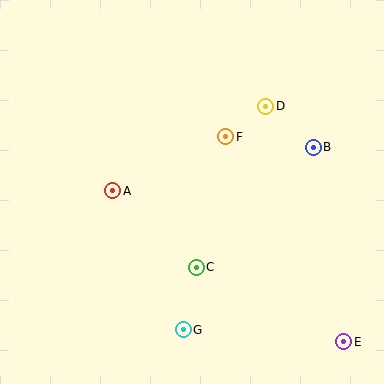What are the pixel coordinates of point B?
Point B is at (313, 147).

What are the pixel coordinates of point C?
Point C is at (196, 267).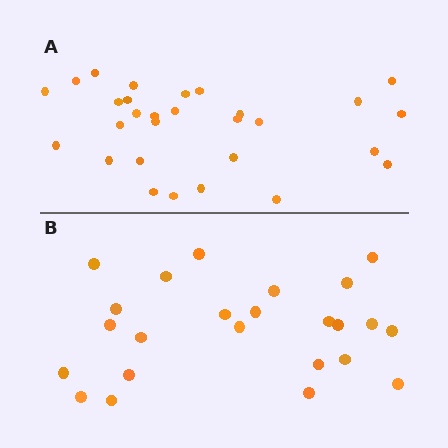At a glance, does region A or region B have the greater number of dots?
Region A (the top region) has more dots.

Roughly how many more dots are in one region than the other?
Region A has about 5 more dots than region B.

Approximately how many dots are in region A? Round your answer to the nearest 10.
About 30 dots. (The exact count is 29, which rounds to 30.)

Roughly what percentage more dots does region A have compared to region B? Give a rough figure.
About 20% more.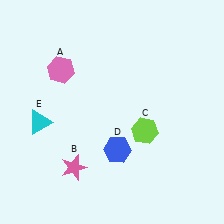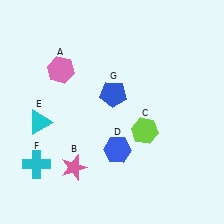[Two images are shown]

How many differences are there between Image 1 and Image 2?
There are 2 differences between the two images.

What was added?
A cyan cross (F), a blue pentagon (G) were added in Image 2.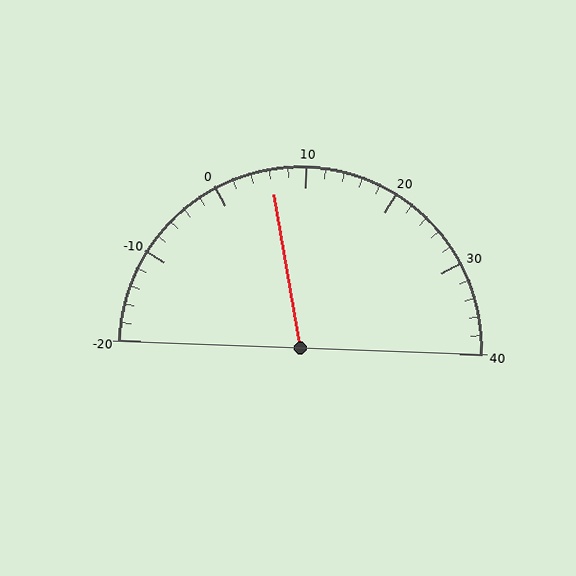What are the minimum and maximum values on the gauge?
The gauge ranges from -20 to 40.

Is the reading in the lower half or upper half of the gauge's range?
The reading is in the lower half of the range (-20 to 40).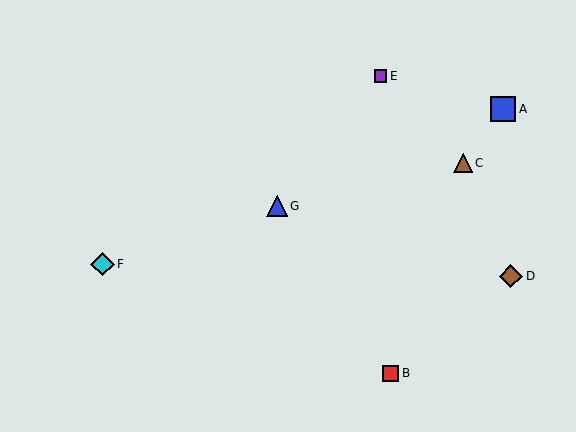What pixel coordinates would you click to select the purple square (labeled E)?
Click at (381, 76) to select the purple square E.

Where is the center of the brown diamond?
The center of the brown diamond is at (511, 276).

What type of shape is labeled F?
Shape F is a cyan diamond.